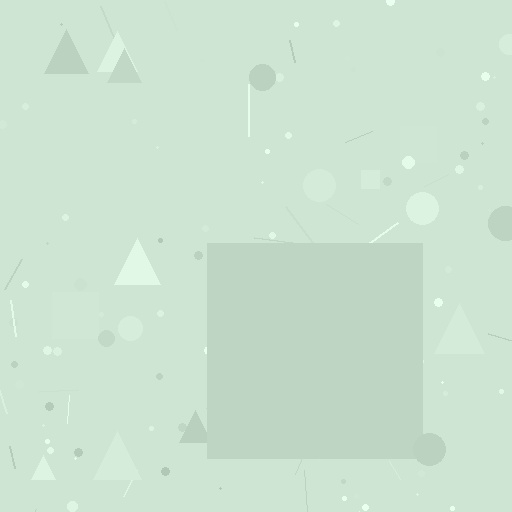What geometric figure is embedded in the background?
A square is embedded in the background.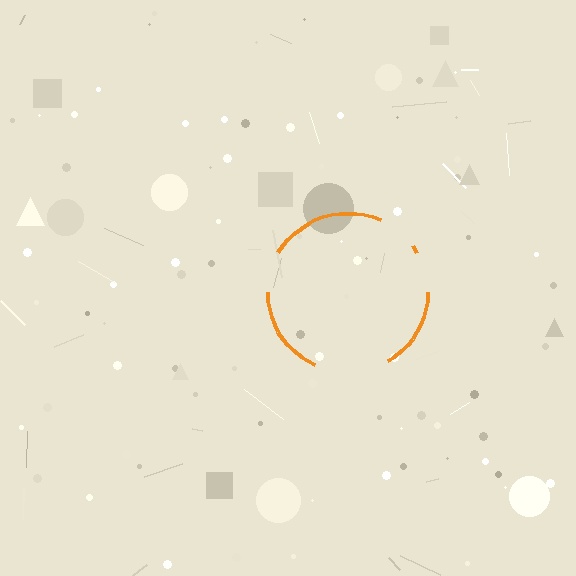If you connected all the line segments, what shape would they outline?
They would outline a circle.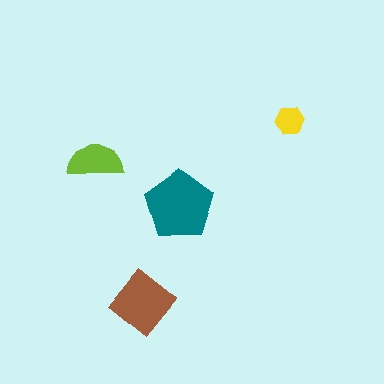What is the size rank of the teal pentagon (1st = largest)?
1st.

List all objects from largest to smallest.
The teal pentagon, the brown diamond, the lime semicircle, the yellow hexagon.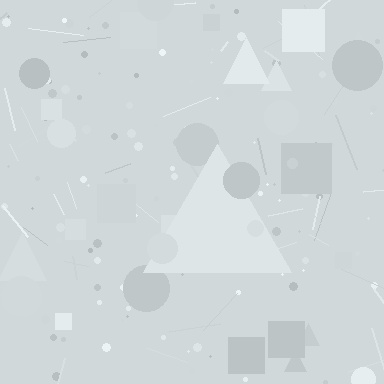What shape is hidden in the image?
A triangle is hidden in the image.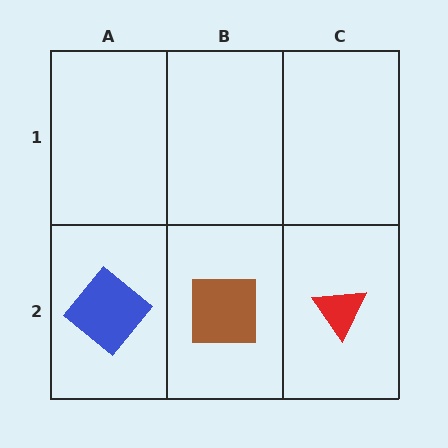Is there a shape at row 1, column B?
No, that cell is empty.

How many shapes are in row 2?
3 shapes.